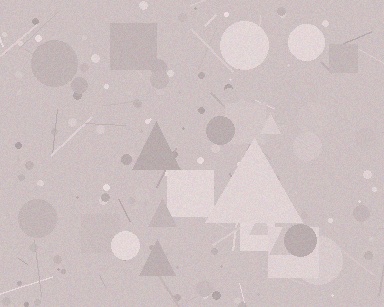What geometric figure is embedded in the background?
A triangle is embedded in the background.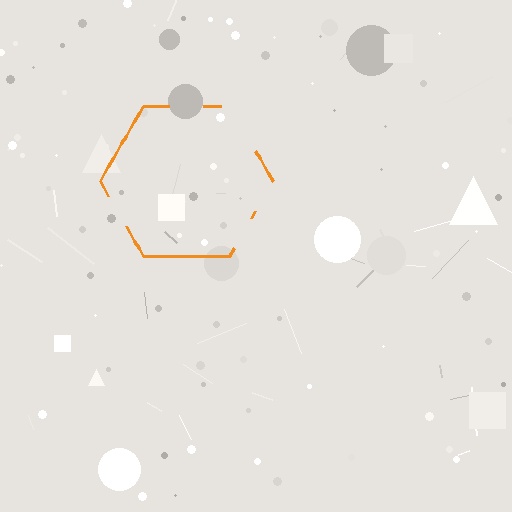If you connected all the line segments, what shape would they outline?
They would outline a hexagon.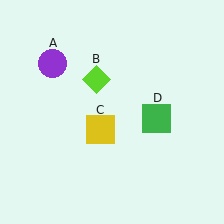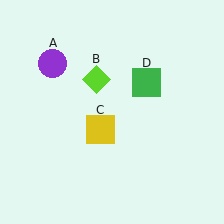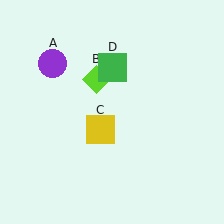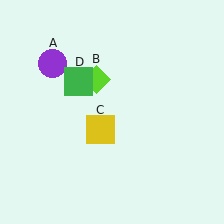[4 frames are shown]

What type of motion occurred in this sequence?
The green square (object D) rotated counterclockwise around the center of the scene.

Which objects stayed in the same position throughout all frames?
Purple circle (object A) and lime diamond (object B) and yellow square (object C) remained stationary.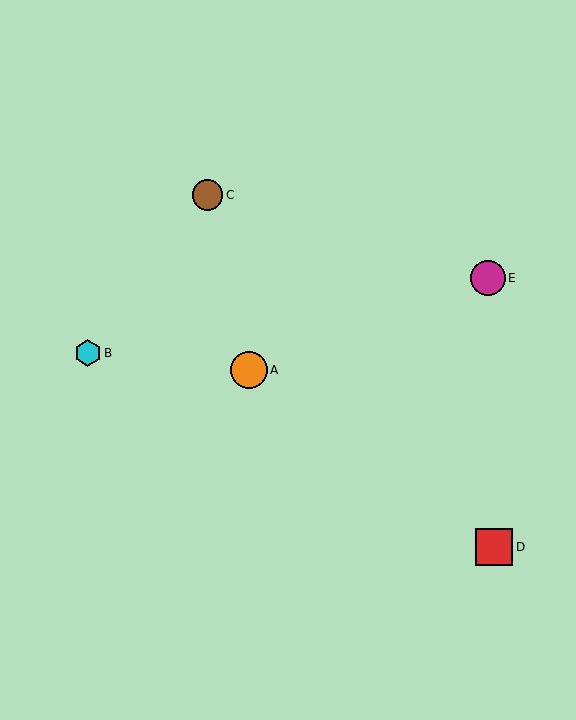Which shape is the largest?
The orange circle (labeled A) is the largest.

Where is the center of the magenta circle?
The center of the magenta circle is at (488, 278).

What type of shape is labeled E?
Shape E is a magenta circle.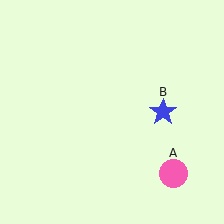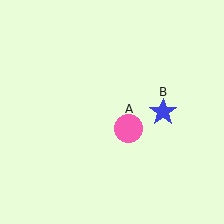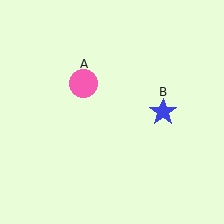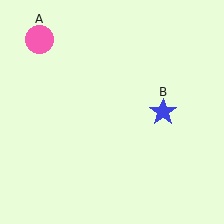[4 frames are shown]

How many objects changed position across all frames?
1 object changed position: pink circle (object A).